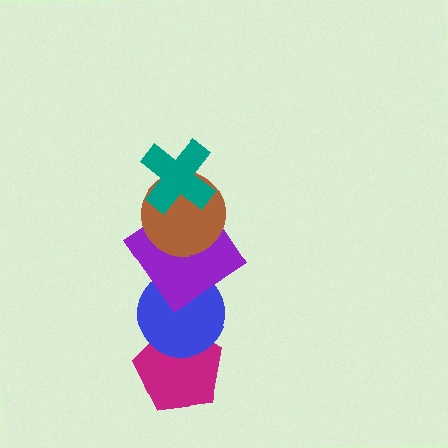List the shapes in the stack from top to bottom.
From top to bottom: the teal cross, the brown circle, the purple diamond, the blue circle, the magenta pentagon.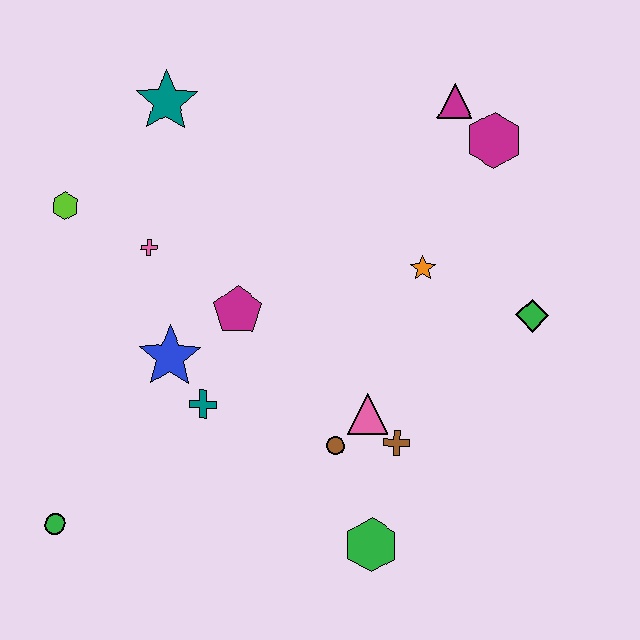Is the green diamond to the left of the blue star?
No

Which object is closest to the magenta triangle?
The magenta hexagon is closest to the magenta triangle.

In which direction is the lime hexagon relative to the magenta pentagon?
The lime hexagon is to the left of the magenta pentagon.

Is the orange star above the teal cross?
Yes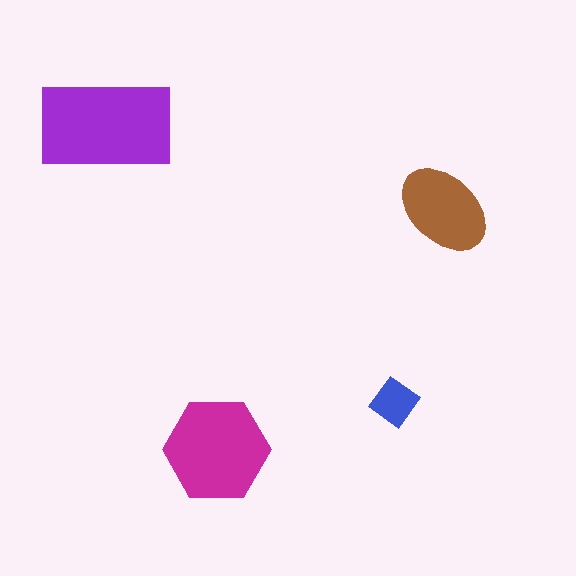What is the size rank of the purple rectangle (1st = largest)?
1st.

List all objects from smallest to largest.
The blue diamond, the brown ellipse, the magenta hexagon, the purple rectangle.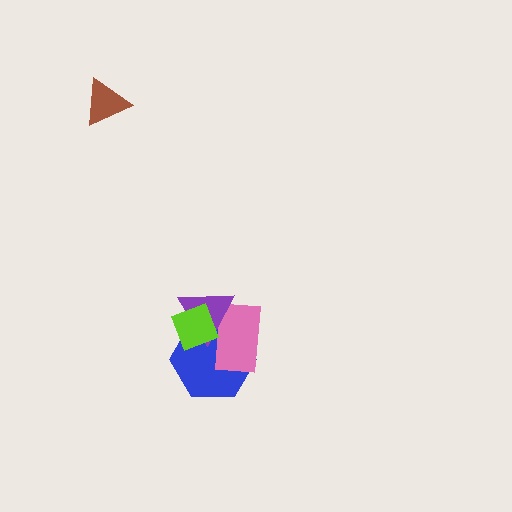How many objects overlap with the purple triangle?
3 objects overlap with the purple triangle.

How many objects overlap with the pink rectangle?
3 objects overlap with the pink rectangle.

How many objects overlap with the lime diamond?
3 objects overlap with the lime diamond.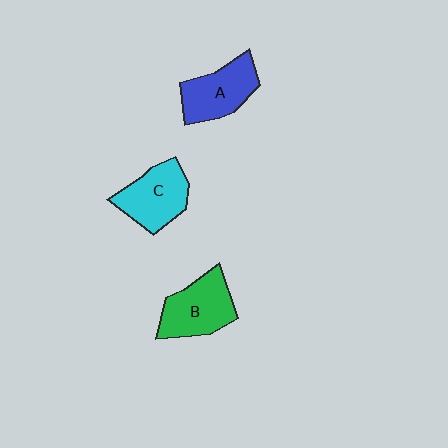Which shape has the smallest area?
Shape A (blue).